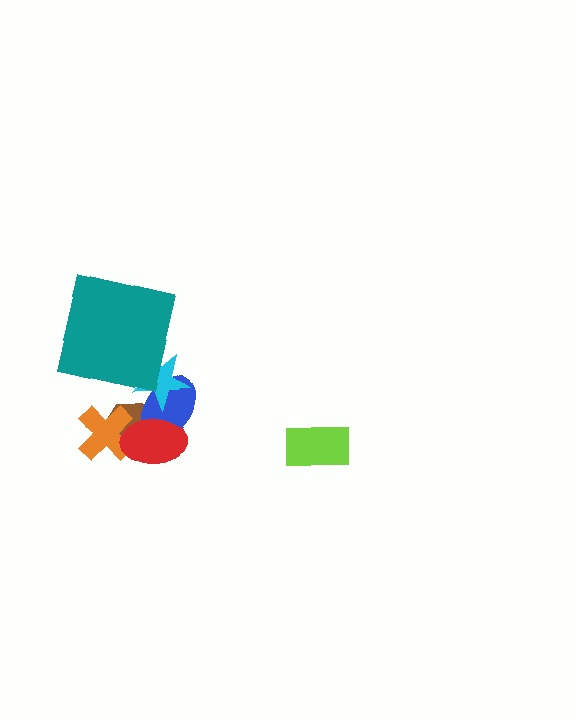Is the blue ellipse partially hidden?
Yes, it is partially covered by another shape.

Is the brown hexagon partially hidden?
Yes, it is partially covered by another shape.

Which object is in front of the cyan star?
The teal square is in front of the cyan star.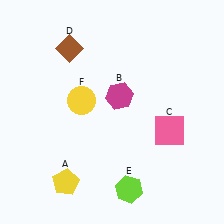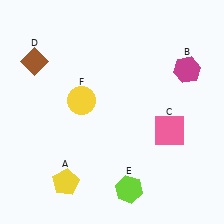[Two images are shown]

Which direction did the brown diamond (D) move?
The brown diamond (D) moved left.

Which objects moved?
The objects that moved are: the magenta hexagon (B), the brown diamond (D).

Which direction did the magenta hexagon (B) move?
The magenta hexagon (B) moved right.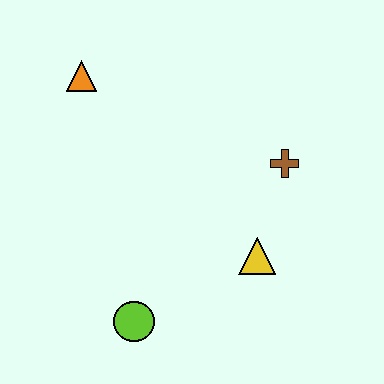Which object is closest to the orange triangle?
The brown cross is closest to the orange triangle.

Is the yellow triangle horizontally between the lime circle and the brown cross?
Yes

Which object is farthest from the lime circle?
The orange triangle is farthest from the lime circle.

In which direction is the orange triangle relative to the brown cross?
The orange triangle is to the left of the brown cross.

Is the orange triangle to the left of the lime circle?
Yes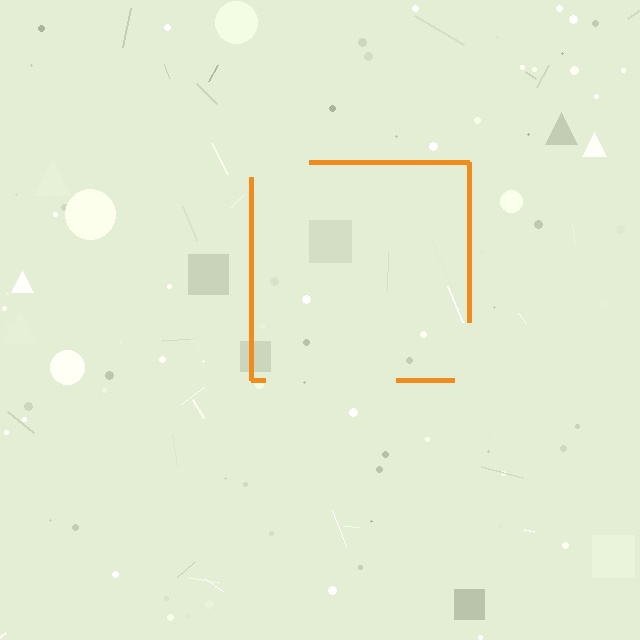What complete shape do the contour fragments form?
The contour fragments form a square.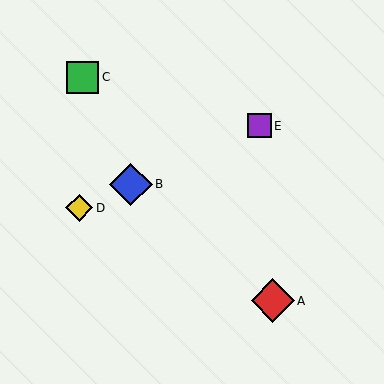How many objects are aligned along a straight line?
3 objects (B, D, E) are aligned along a straight line.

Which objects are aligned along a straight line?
Objects B, D, E are aligned along a straight line.